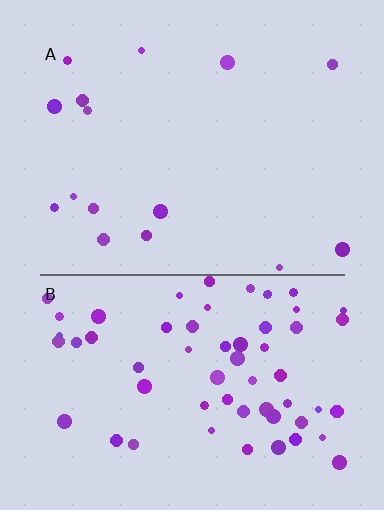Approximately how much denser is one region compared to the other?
Approximately 4.0× — region B over region A.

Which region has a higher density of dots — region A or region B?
B (the bottom).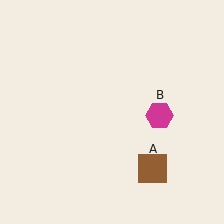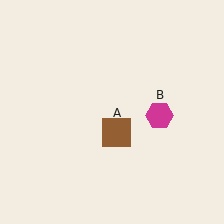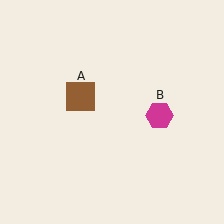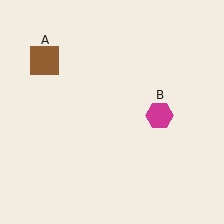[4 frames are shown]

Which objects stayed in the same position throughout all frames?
Magenta hexagon (object B) remained stationary.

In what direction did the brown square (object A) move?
The brown square (object A) moved up and to the left.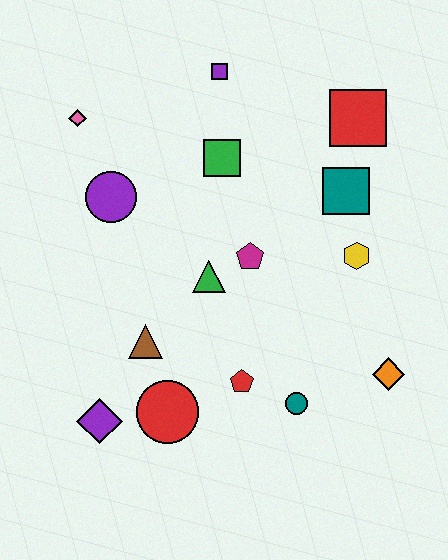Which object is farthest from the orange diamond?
The pink diamond is farthest from the orange diamond.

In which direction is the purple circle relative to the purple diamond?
The purple circle is above the purple diamond.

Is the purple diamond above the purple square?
No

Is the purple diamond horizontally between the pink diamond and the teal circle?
Yes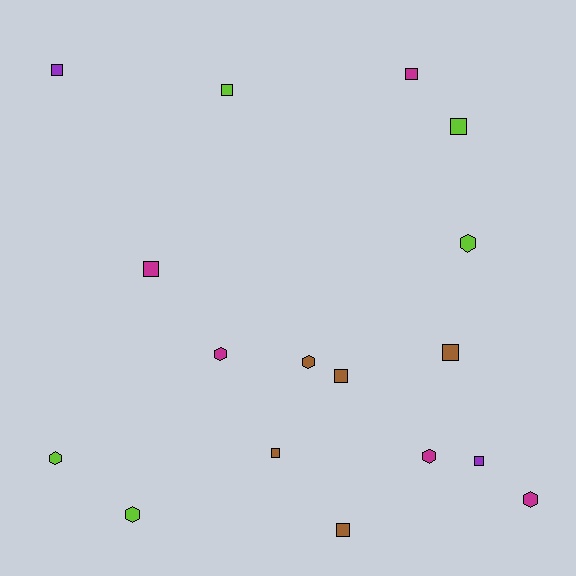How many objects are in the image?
There are 17 objects.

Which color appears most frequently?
Magenta, with 5 objects.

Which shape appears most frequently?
Square, with 10 objects.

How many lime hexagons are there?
There are 3 lime hexagons.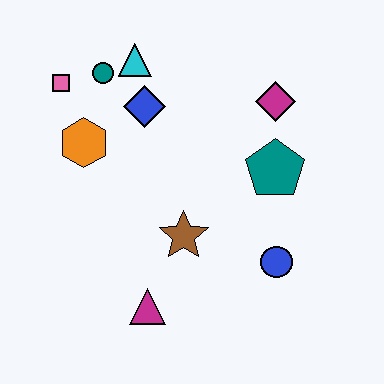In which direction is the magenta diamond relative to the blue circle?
The magenta diamond is above the blue circle.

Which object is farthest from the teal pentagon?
The pink square is farthest from the teal pentagon.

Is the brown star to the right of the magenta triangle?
Yes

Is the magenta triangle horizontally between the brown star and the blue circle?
No